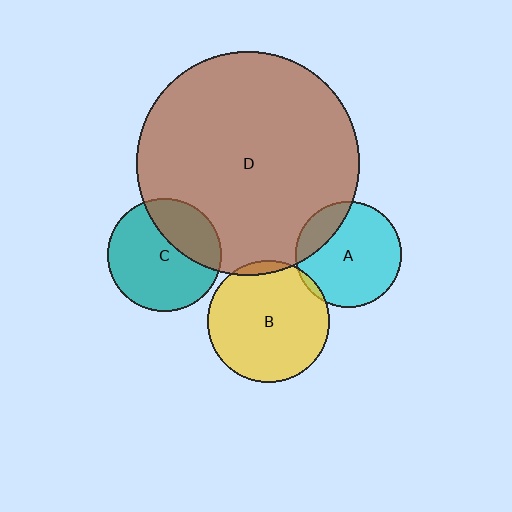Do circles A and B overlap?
Yes.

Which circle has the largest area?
Circle D (brown).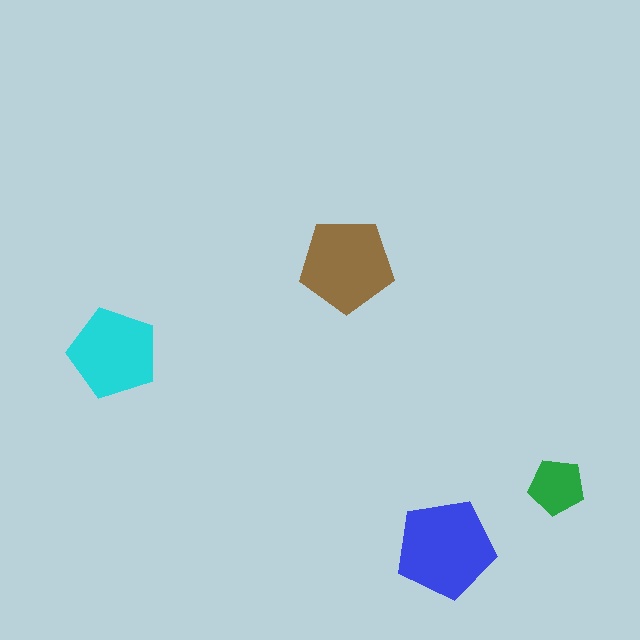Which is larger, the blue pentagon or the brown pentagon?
The blue one.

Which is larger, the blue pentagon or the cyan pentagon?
The blue one.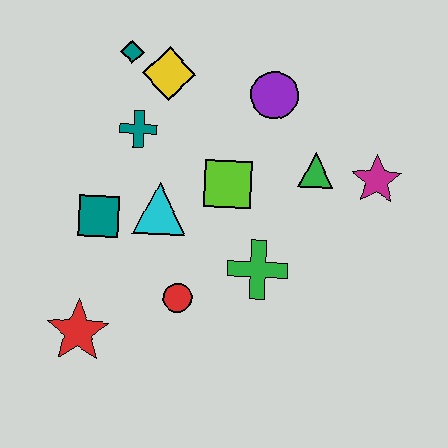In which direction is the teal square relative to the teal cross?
The teal square is below the teal cross.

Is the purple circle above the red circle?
Yes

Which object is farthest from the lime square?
The red star is farthest from the lime square.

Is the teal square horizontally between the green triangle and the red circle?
No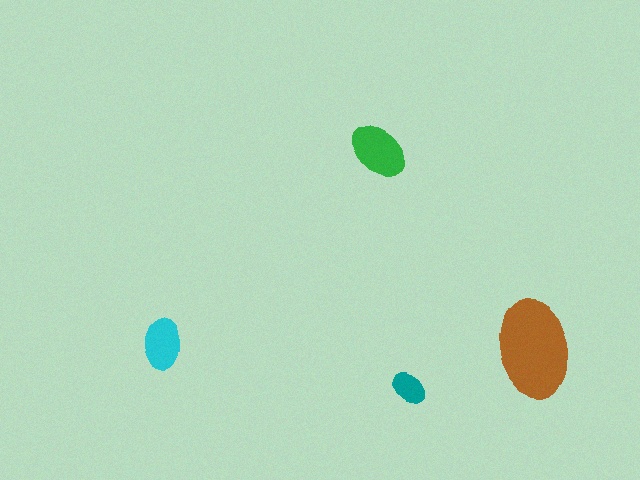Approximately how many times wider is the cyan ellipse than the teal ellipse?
About 1.5 times wider.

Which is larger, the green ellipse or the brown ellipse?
The brown one.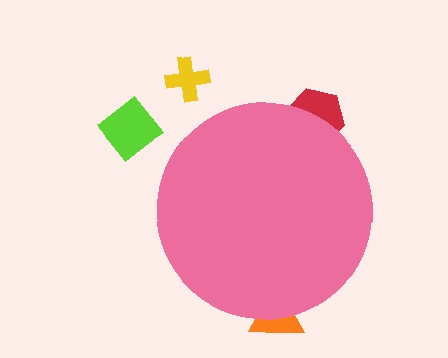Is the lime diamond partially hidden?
No, the lime diamond is fully visible.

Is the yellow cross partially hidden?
No, the yellow cross is fully visible.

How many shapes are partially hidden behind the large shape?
2 shapes are partially hidden.